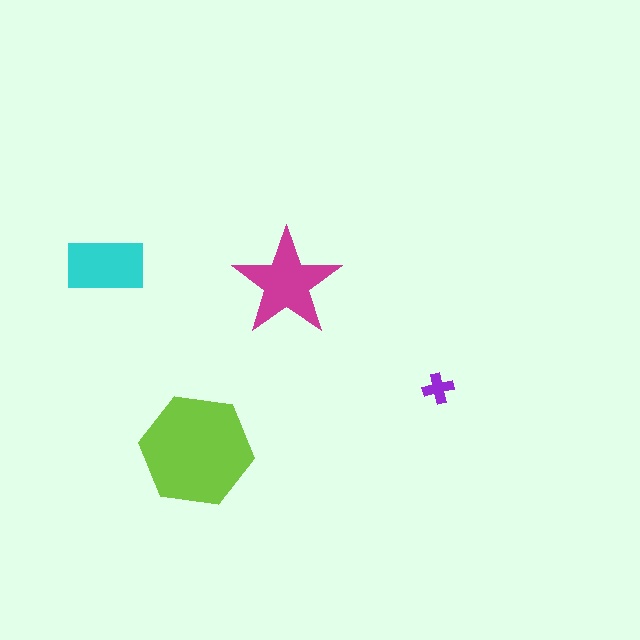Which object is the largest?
The lime hexagon.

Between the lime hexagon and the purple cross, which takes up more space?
The lime hexagon.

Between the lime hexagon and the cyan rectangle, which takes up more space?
The lime hexagon.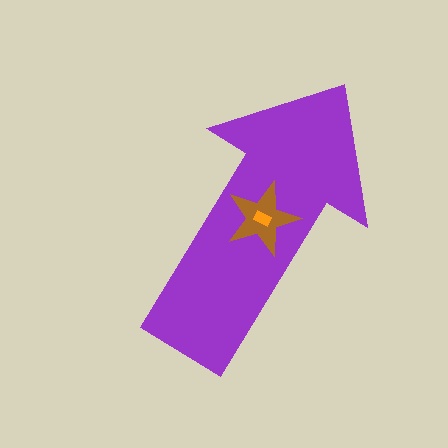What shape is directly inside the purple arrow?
The brown star.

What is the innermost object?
The orange rectangle.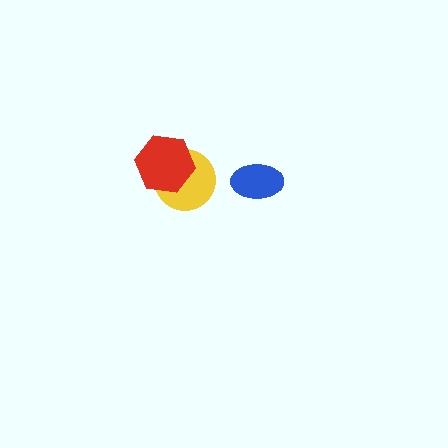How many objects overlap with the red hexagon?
1 object overlaps with the red hexagon.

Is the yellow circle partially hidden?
Yes, it is partially covered by another shape.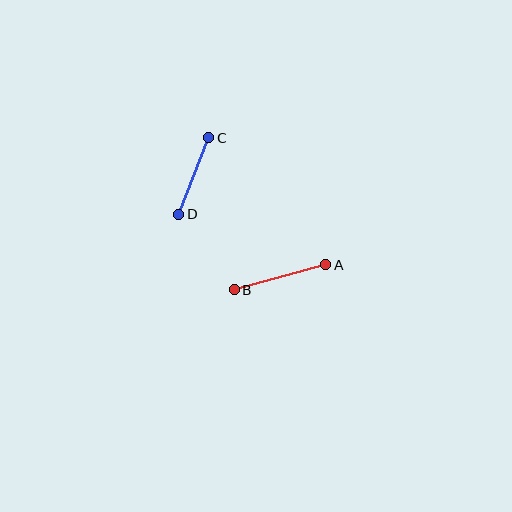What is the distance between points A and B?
The distance is approximately 95 pixels.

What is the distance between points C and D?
The distance is approximately 82 pixels.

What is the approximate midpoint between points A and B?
The midpoint is at approximately (280, 277) pixels.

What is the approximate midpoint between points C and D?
The midpoint is at approximately (194, 176) pixels.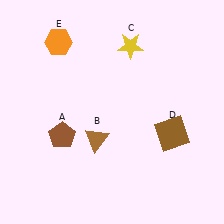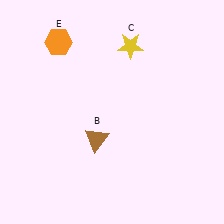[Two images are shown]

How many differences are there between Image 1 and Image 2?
There are 2 differences between the two images.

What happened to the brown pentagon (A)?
The brown pentagon (A) was removed in Image 2. It was in the bottom-left area of Image 1.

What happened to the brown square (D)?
The brown square (D) was removed in Image 2. It was in the bottom-right area of Image 1.